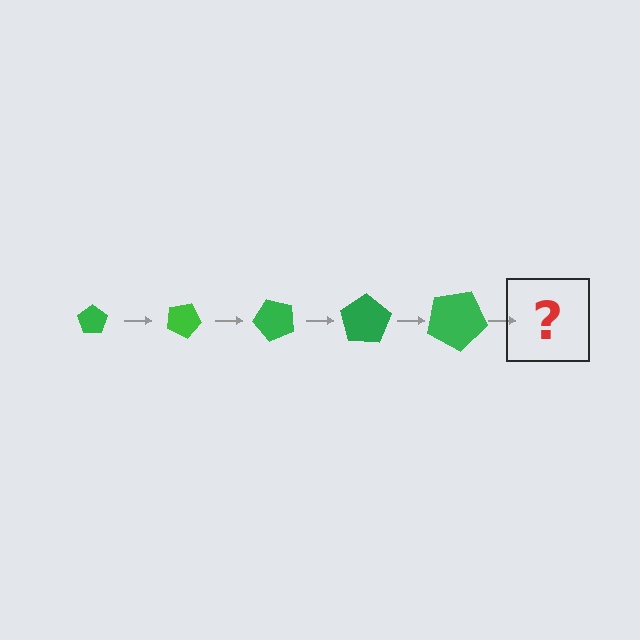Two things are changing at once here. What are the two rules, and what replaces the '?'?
The two rules are that the pentagon grows larger each step and it rotates 25 degrees each step. The '?' should be a pentagon, larger than the previous one and rotated 125 degrees from the start.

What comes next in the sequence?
The next element should be a pentagon, larger than the previous one and rotated 125 degrees from the start.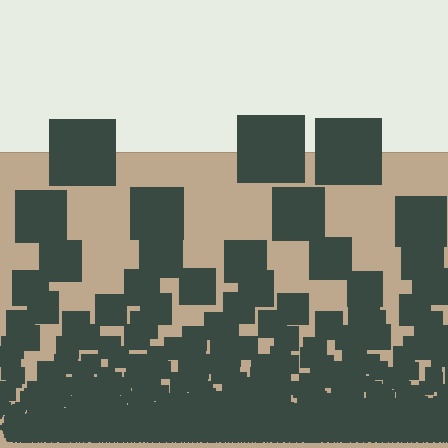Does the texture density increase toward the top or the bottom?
Density increases toward the bottom.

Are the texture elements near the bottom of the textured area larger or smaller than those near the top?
Smaller. The gradient is inverted — elements near the bottom are smaller and denser.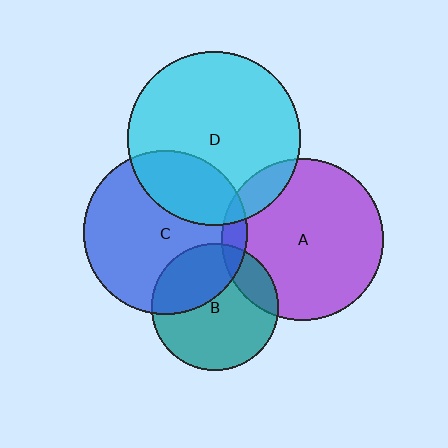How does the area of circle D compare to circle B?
Approximately 1.8 times.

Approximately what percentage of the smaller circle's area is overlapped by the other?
Approximately 10%.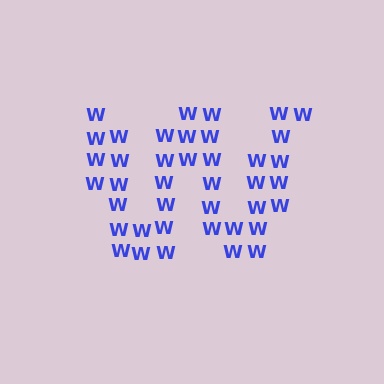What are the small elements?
The small elements are letter W's.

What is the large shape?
The large shape is the letter W.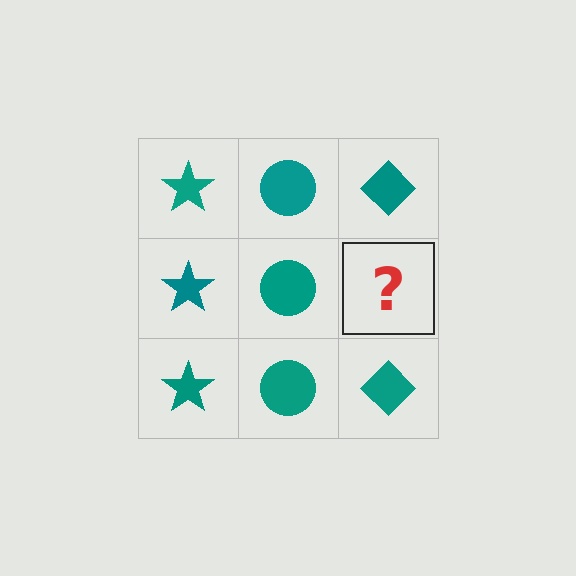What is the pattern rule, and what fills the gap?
The rule is that each column has a consistent shape. The gap should be filled with a teal diamond.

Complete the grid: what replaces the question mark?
The question mark should be replaced with a teal diamond.